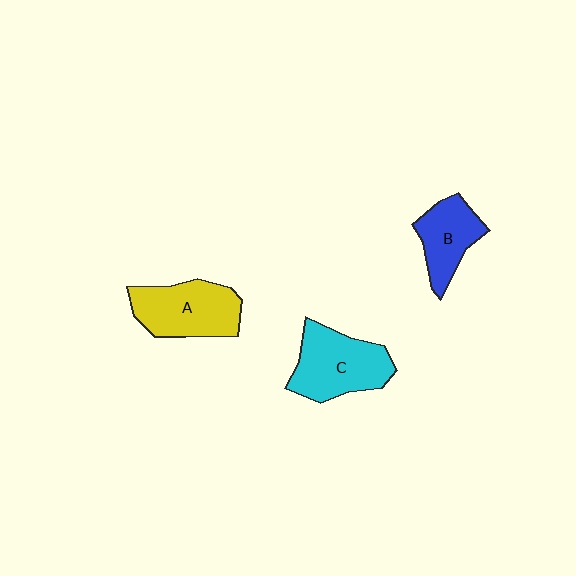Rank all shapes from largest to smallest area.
From largest to smallest: C (cyan), A (yellow), B (blue).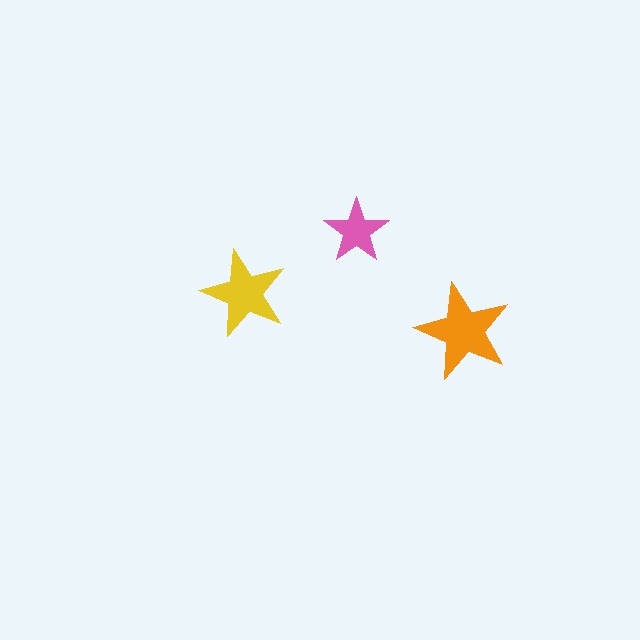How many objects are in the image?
There are 3 objects in the image.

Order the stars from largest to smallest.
the orange one, the yellow one, the pink one.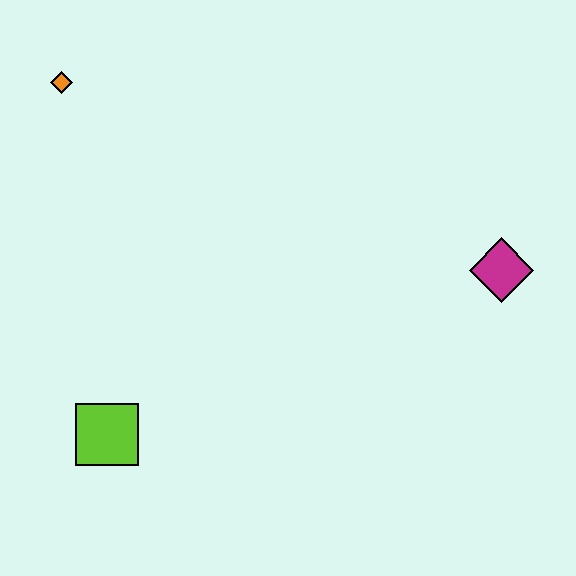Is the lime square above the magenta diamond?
No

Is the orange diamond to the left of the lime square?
Yes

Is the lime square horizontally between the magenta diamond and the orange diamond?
Yes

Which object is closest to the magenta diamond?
The lime square is closest to the magenta diamond.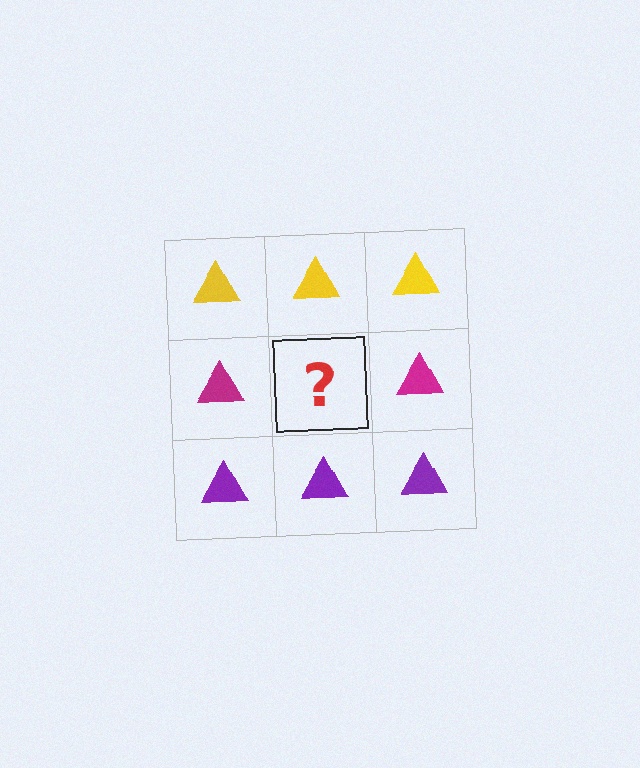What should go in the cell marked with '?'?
The missing cell should contain a magenta triangle.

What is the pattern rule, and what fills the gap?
The rule is that each row has a consistent color. The gap should be filled with a magenta triangle.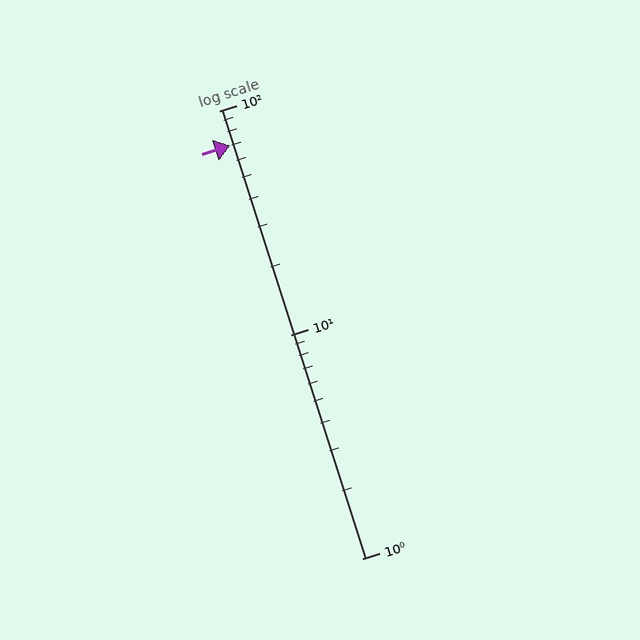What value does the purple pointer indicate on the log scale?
The pointer indicates approximately 70.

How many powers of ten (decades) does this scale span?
The scale spans 2 decades, from 1 to 100.